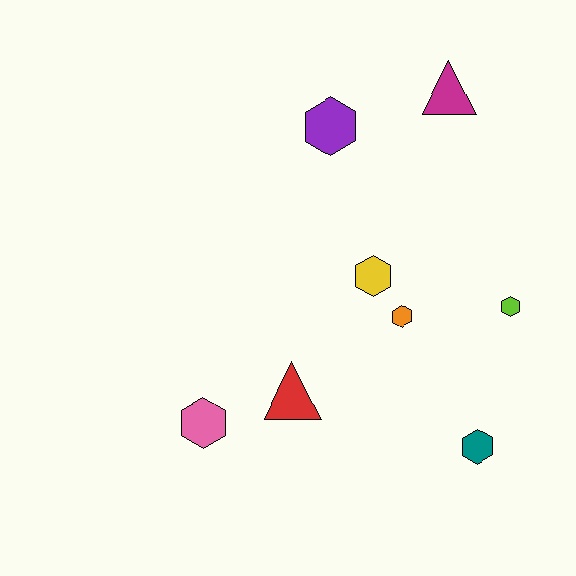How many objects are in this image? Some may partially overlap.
There are 8 objects.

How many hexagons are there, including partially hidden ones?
There are 6 hexagons.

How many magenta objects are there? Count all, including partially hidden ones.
There is 1 magenta object.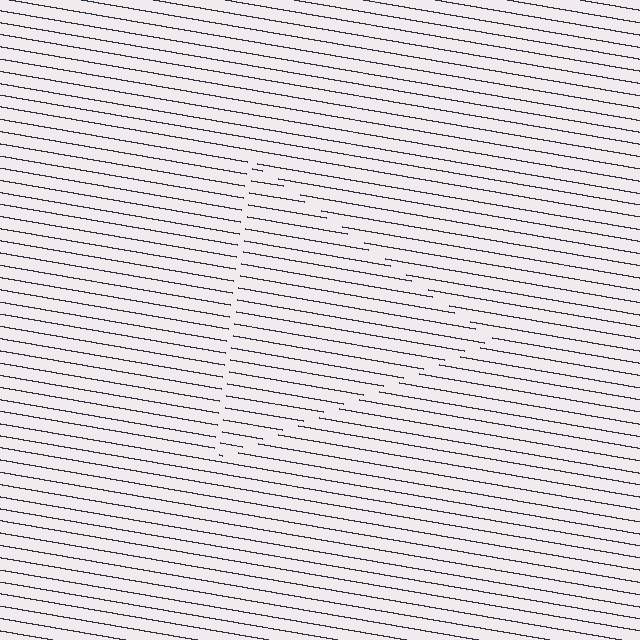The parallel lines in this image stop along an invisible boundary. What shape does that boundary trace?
An illusory triangle. The interior of the shape contains the same grating, shifted by half a period — the contour is defined by the phase discontinuity where line-ends from the inner and outer gratings abut.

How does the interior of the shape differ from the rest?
The interior of the shape contains the same grating, shifted by half a period — the contour is defined by the phase discontinuity where line-ends from the inner and outer gratings abut.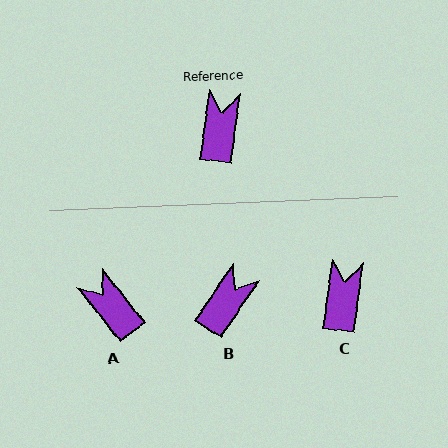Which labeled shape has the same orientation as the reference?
C.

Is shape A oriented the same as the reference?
No, it is off by about 45 degrees.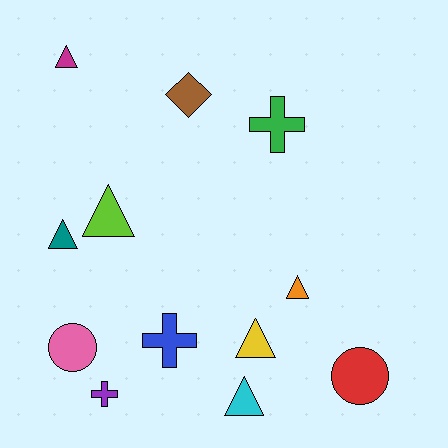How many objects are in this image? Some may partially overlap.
There are 12 objects.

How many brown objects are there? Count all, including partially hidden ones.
There is 1 brown object.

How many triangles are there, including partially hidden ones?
There are 6 triangles.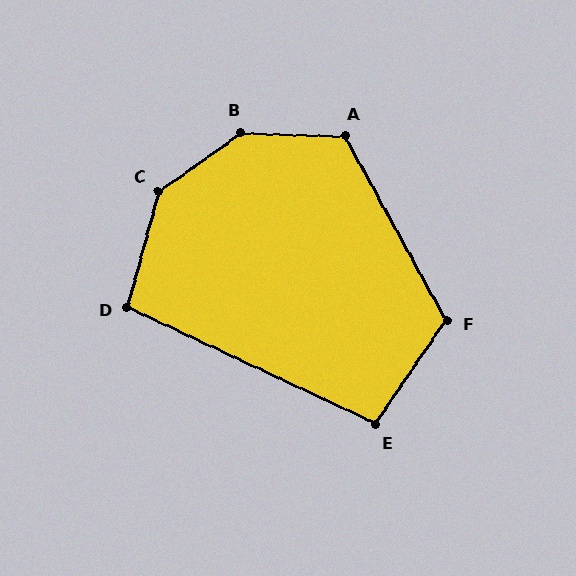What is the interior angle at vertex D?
Approximately 100 degrees (obtuse).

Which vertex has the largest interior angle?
B, at approximately 143 degrees.